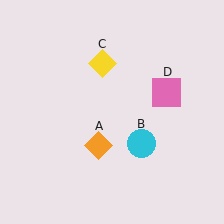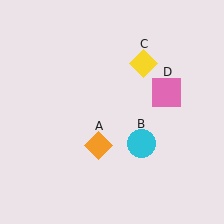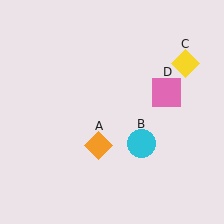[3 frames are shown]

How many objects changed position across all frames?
1 object changed position: yellow diamond (object C).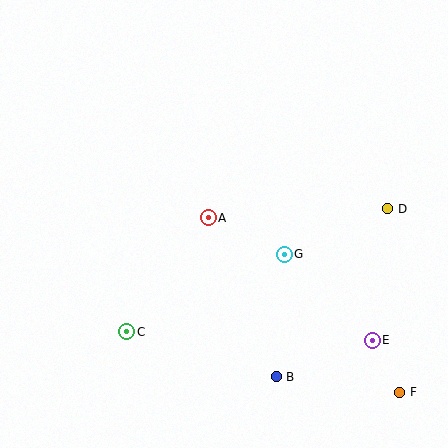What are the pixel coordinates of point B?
Point B is at (276, 377).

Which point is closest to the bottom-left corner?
Point C is closest to the bottom-left corner.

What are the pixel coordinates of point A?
Point A is at (208, 218).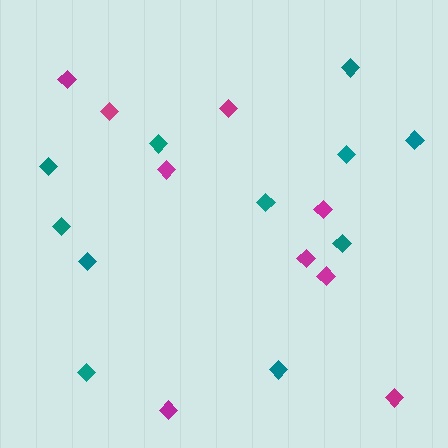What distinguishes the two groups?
There are 2 groups: one group of magenta diamonds (9) and one group of teal diamonds (11).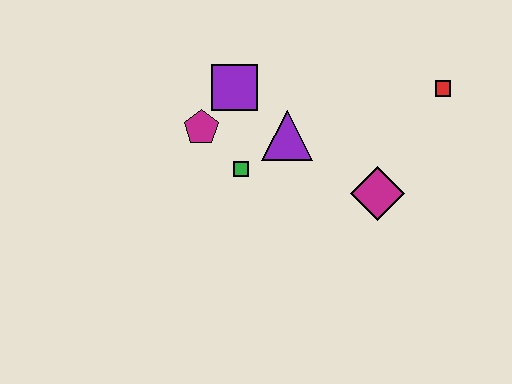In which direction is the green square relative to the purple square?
The green square is below the purple square.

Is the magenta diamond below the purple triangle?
Yes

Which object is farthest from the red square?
The magenta pentagon is farthest from the red square.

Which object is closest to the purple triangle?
The green square is closest to the purple triangle.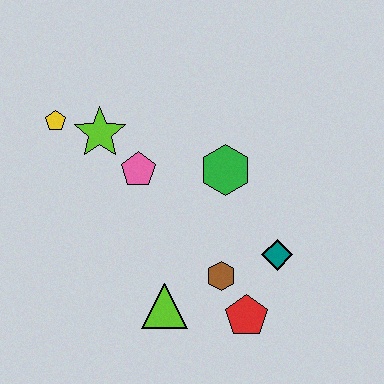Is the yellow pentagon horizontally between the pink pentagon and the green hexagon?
No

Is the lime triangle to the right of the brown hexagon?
No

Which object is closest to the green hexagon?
The pink pentagon is closest to the green hexagon.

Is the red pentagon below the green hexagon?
Yes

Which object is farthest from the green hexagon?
The yellow pentagon is farthest from the green hexagon.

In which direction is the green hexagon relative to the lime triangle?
The green hexagon is above the lime triangle.